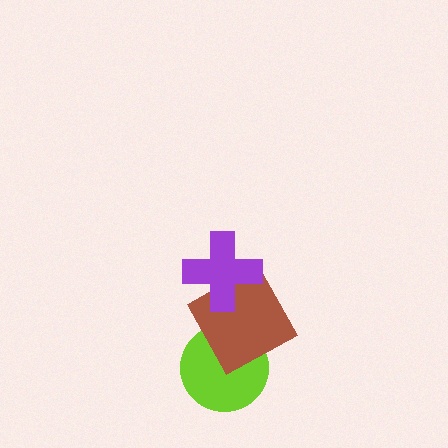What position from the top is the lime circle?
The lime circle is 3rd from the top.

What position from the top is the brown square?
The brown square is 2nd from the top.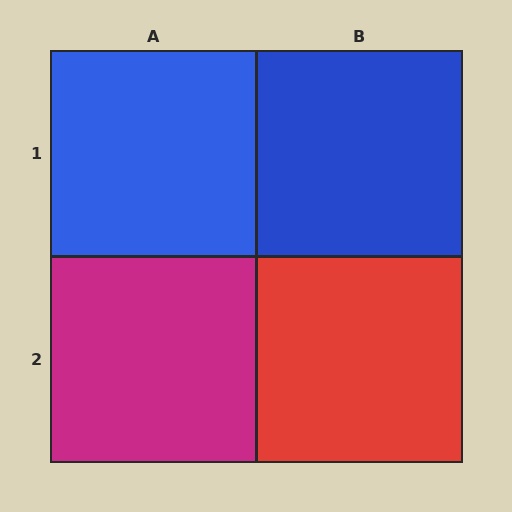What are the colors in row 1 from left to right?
Blue, blue.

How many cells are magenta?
1 cell is magenta.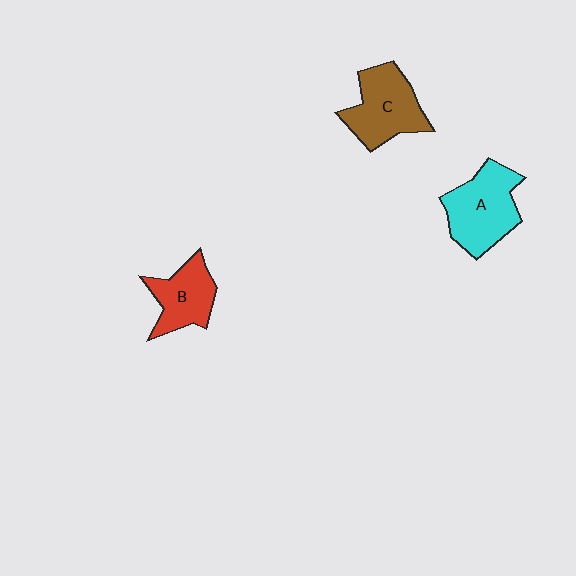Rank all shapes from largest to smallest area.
From largest to smallest: A (cyan), C (brown), B (red).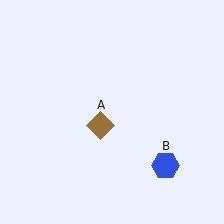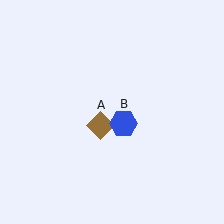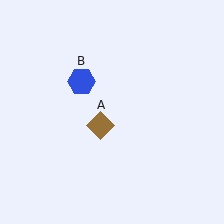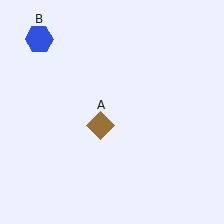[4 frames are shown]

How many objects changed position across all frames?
1 object changed position: blue hexagon (object B).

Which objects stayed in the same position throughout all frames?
Brown diamond (object A) remained stationary.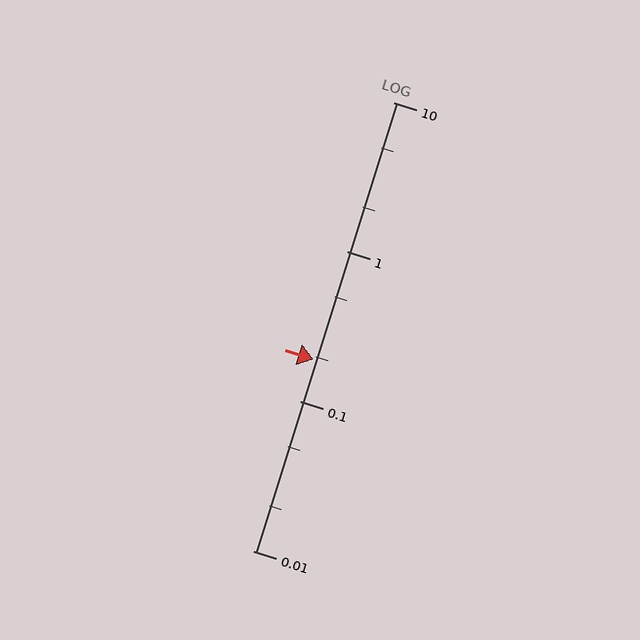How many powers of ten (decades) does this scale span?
The scale spans 3 decades, from 0.01 to 10.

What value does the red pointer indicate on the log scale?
The pointer indicates approximately 0.19.